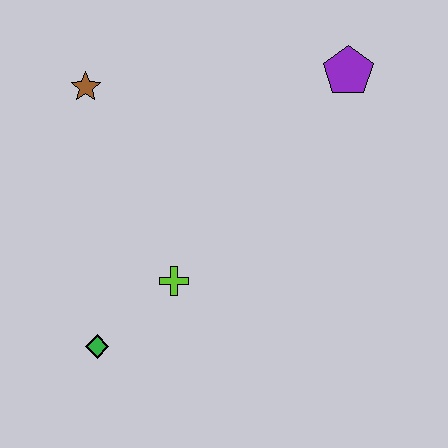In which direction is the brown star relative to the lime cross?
The brown star is above the lime cross.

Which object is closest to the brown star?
The lime cross is closest to the brown star.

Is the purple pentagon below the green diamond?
No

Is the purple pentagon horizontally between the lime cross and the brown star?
No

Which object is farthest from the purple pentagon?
The green diamond is farthest from the purple pentagon.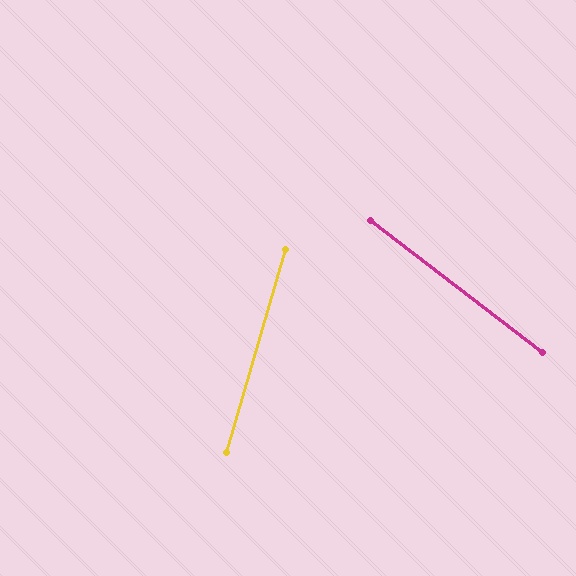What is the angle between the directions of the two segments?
Approximately 69 degrees.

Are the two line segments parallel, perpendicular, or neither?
Neither parallel nor perpendicular — they differ by about 69°.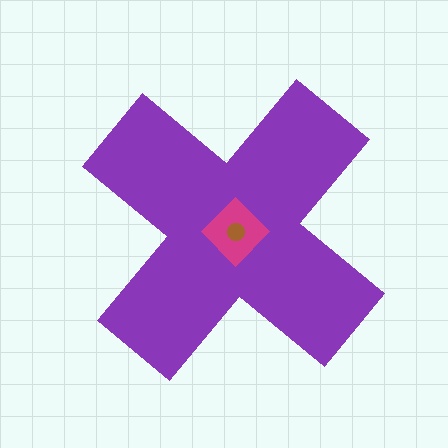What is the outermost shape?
The purple cross.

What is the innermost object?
The brown circle.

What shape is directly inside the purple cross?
The magenta diamond.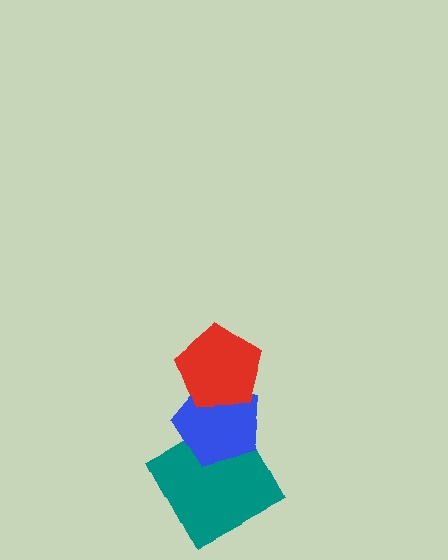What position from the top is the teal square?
The teal square is 3rd from the top.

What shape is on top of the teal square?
The blue pentagon is on top of the teal square.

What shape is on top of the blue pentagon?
The red pentagon is on top of the blue pentagon.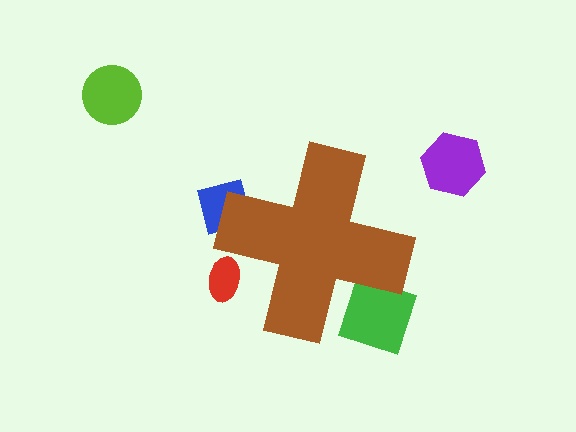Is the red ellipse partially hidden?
Yes, the red ellipse is partially hidden behind the brown cross.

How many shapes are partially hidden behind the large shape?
3 shapes are partially hidden.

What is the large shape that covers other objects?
A brown cross.